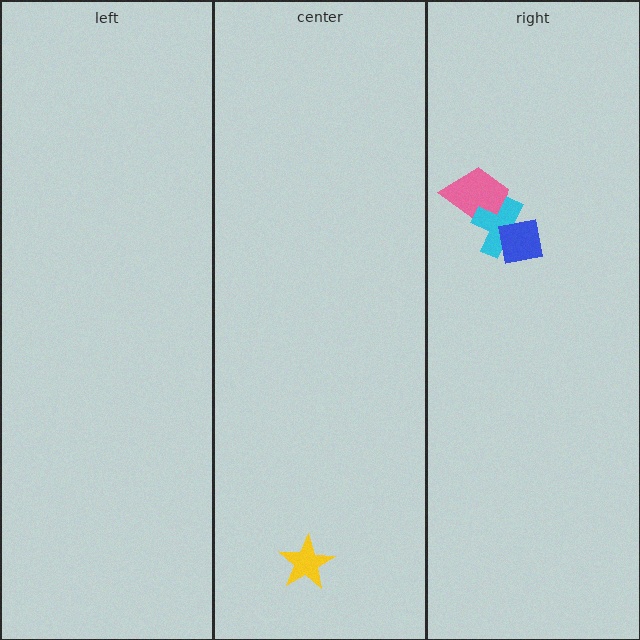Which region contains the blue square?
The right region.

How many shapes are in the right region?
3.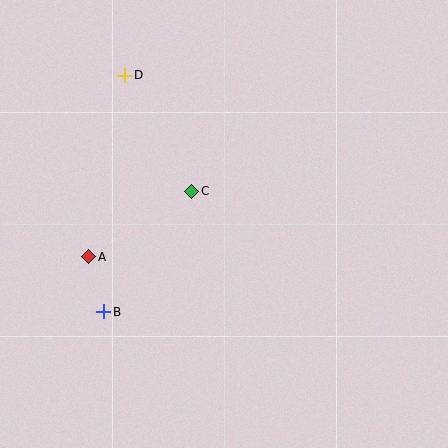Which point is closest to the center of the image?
Point C at (192, 191) is closest to the center.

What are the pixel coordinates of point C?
Point C is at (192, 191).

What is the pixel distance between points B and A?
The distance between B and A is 57 pixels.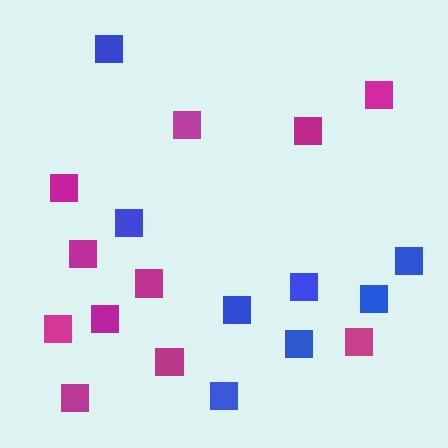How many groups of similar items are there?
There are 2 groups: one group of blue squares (8) and one group of magenta squares (11).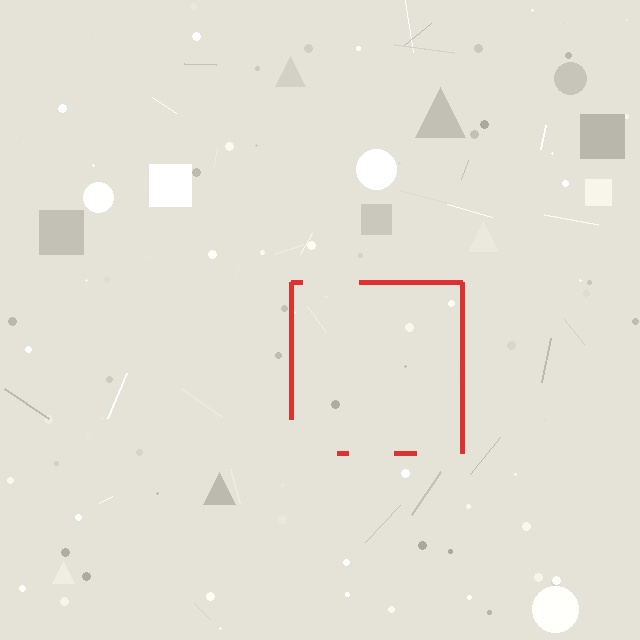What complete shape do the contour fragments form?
The contour fragments form a square.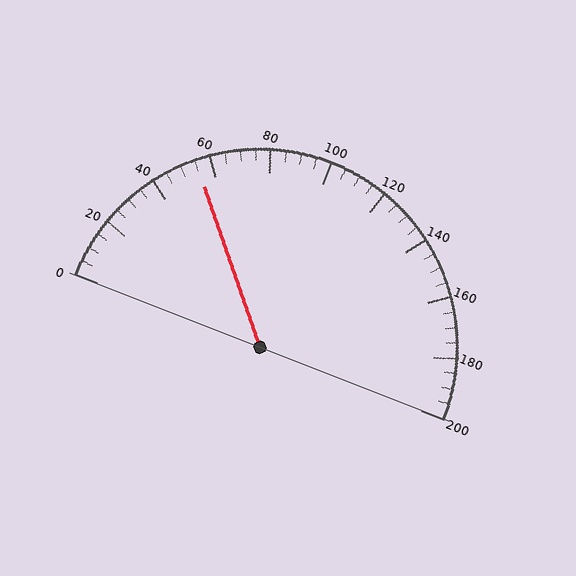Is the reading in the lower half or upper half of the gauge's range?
The reading is in the lower half of the range (0 to 200).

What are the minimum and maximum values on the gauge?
The gauge ranges from 0 to 200.